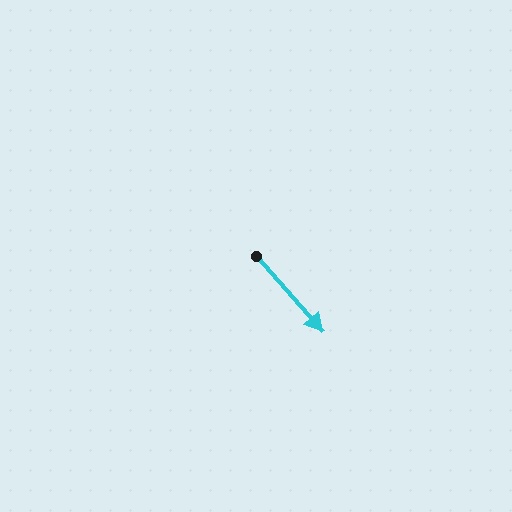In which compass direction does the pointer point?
Southeast.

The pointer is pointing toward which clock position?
Roughly 5 o'clock.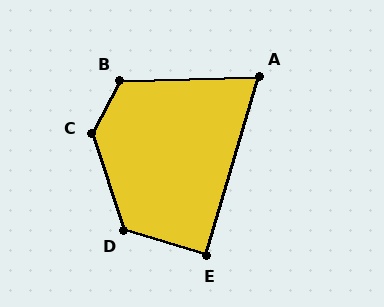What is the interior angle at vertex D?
Approximately 125 degrees (obtuse).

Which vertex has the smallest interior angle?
A, at approximately 72 degrees.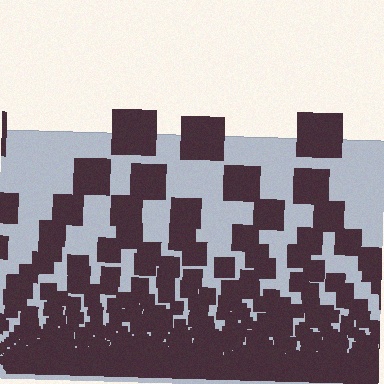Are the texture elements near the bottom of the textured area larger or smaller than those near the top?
Smaller. The gradient is inverted — elements near the bottom are smaller and denser.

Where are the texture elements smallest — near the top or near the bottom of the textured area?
Near the bottom.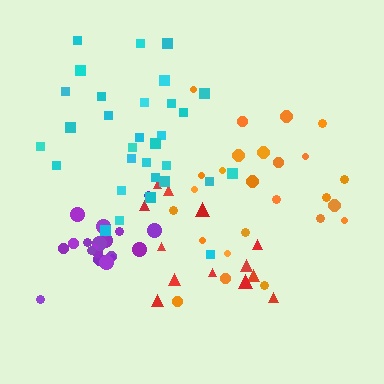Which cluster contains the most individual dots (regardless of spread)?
Cyan (31).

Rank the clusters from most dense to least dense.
purple, cyan, orange, red.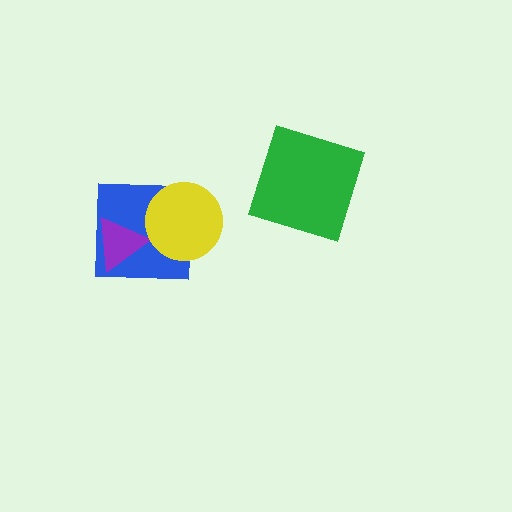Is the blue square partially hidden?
Yes, it is partially covered by another shape.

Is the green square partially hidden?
No, no other shape covers it.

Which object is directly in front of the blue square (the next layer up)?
The purple triangle is directly in front of the blue square.